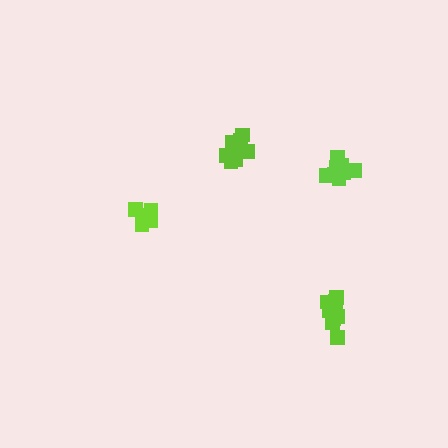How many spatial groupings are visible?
There are 4 spatial groupings.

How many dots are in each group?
Group 1: 9 dots, Group 2: 8 dots, Group 3: 11 dots, Group 4: 7 dots (35 total).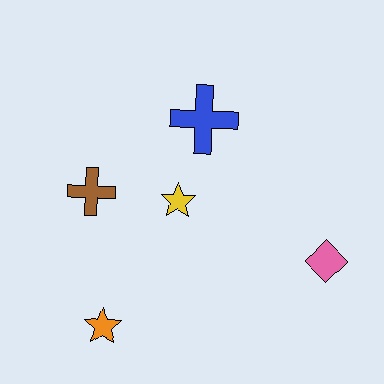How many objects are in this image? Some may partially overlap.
There are 5 objects.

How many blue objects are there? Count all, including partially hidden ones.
There is 1 blue object.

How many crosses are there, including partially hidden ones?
There are 2 crosses.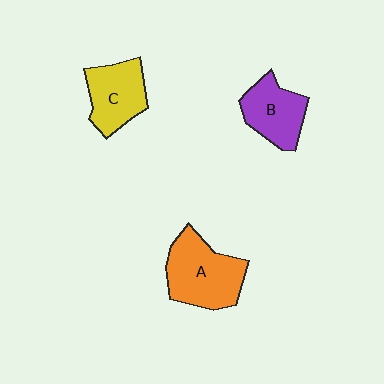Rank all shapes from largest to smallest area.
From largest to smallest: A (orange), C (yellow), B (purple).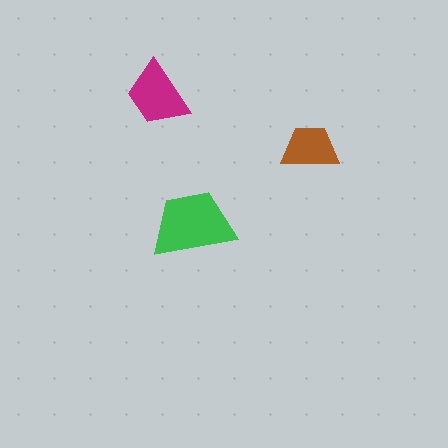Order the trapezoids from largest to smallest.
the green one, the magenta one, the brown one.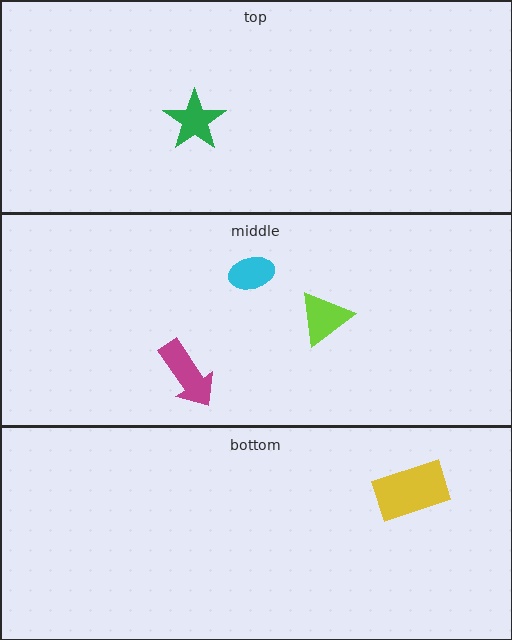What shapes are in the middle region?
The cyan ellipse, the lime triangle, the magenta arrow.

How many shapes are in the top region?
1.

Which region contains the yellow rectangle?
The bottom region.